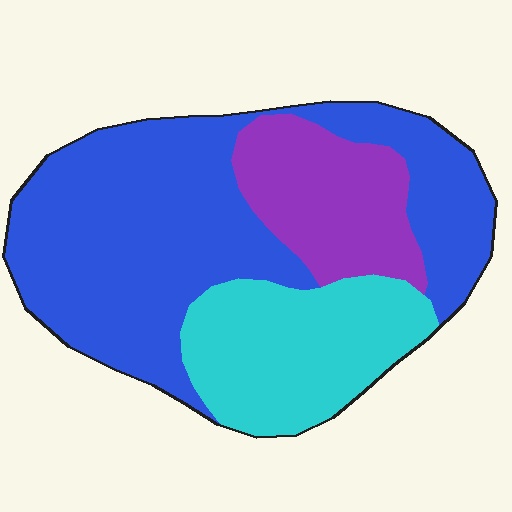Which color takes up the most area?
Blue, at roughly 55%.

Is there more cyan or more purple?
Cyan.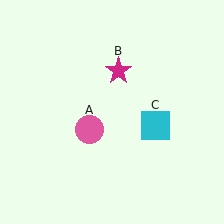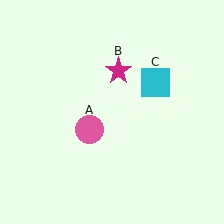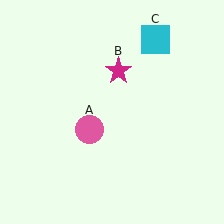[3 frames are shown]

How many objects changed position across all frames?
1 object changed position: cyan square (object C).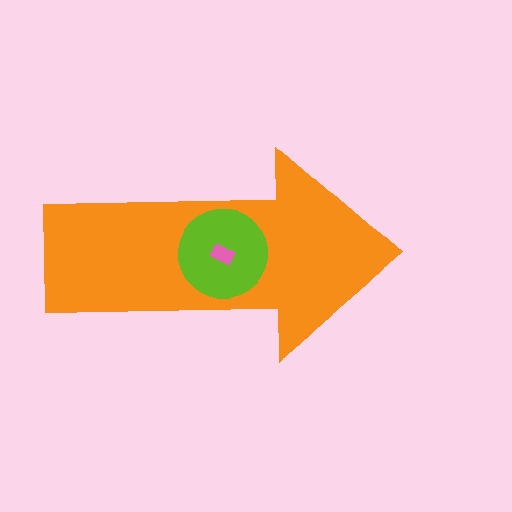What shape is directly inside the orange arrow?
The lime circle.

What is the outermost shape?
The orange arrow.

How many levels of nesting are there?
3.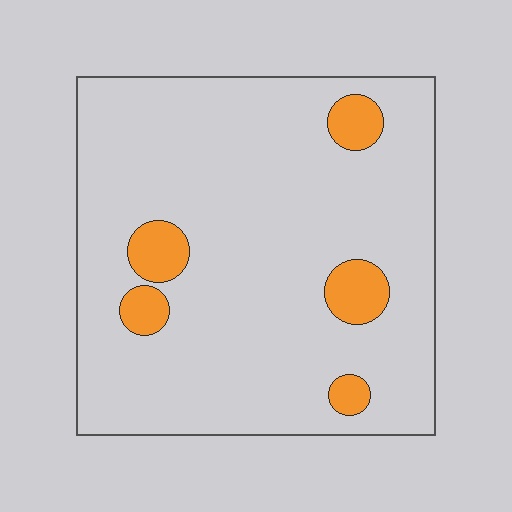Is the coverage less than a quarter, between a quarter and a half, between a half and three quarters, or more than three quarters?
Less than a quarter.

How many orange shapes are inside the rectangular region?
5.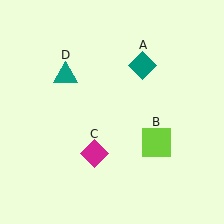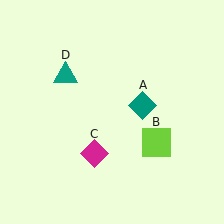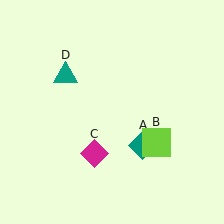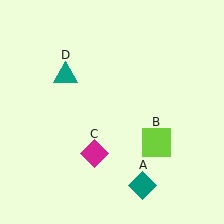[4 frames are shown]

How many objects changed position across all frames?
1 object changed position: teal diamond (object A).